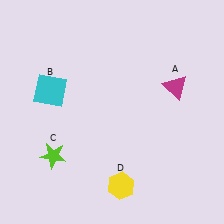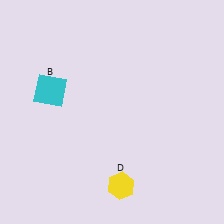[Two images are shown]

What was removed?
The lime star (C), the magenta triangle (A) were removed in Image 2.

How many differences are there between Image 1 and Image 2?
There are 2 differences between the two images.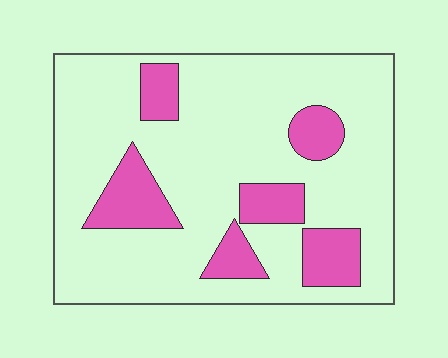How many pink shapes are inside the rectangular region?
6.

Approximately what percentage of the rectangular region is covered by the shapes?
Approximately 20%.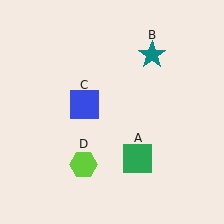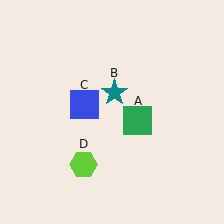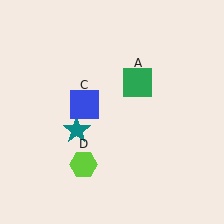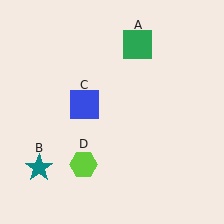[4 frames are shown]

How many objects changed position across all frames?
2 objects changed position: green square (object A), teal star (object B).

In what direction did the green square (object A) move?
The green square (object A) moved up.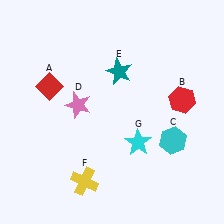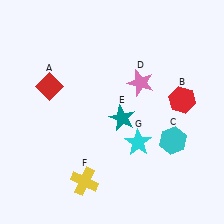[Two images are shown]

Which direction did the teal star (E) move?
The teal star (E) moved down.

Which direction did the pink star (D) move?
The pink star (D) moved right.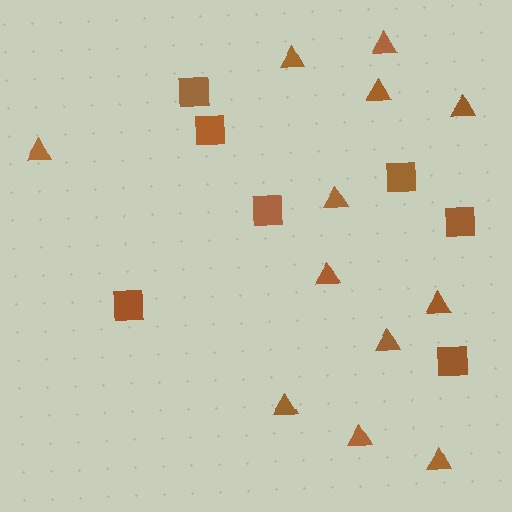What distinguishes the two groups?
There are 2 groups: one group of squares (7) and one group of triangles (12).